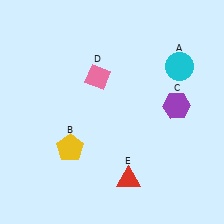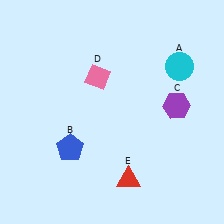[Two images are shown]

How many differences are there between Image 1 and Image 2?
There is 1 difference between the two images.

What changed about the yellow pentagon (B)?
In Image 1, B is yellow. In Image 2, it changed to blue.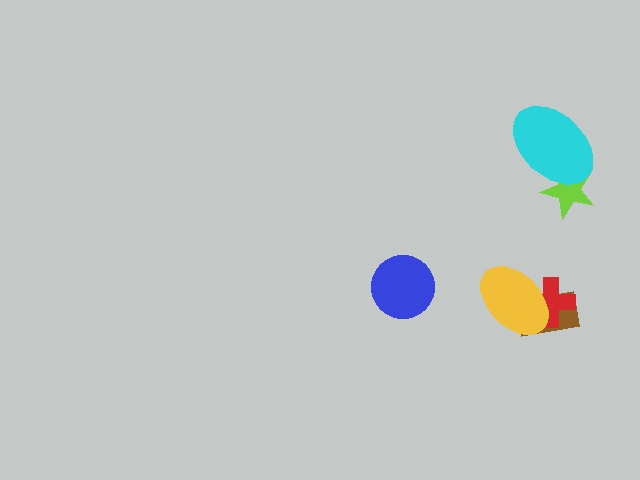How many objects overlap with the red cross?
2 objects overlap with the red cross.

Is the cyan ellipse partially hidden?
No, no other shape covers it.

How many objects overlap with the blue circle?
0 objects overlap with the blue circle.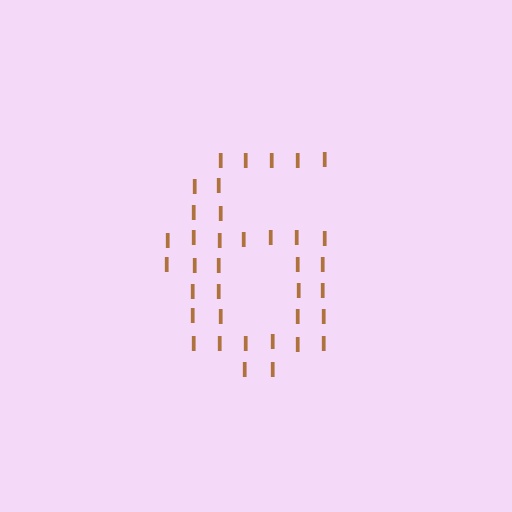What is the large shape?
The large shape is the digit 6.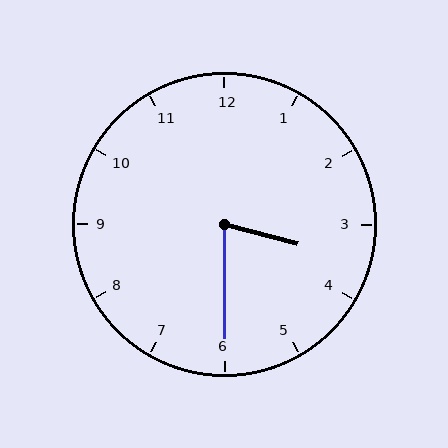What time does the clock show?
3:30.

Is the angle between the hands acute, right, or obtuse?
It is acute.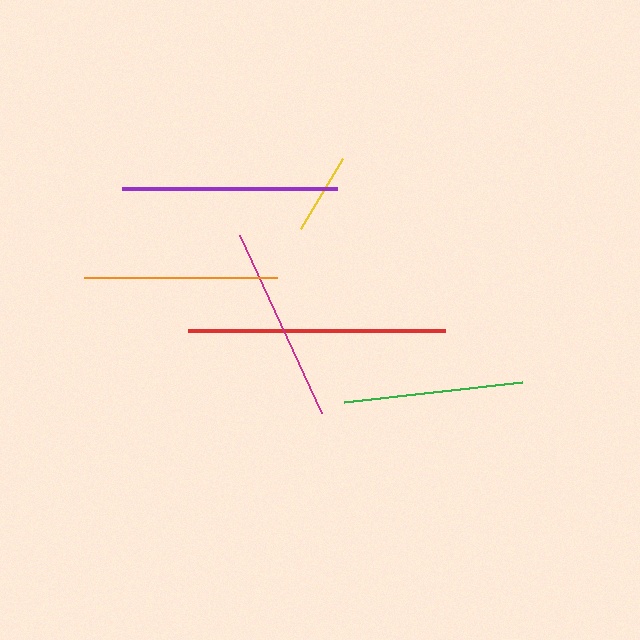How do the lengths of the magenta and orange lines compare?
The magenta and orange lines are approximately the same length.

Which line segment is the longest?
The red line is the longest at approximately 257 pixels.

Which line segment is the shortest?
The yellow line is the shortest at approximately 82 pixels.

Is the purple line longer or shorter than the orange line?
The purple line is longer than the orange line.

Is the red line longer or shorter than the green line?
The red line is longer than the green line.